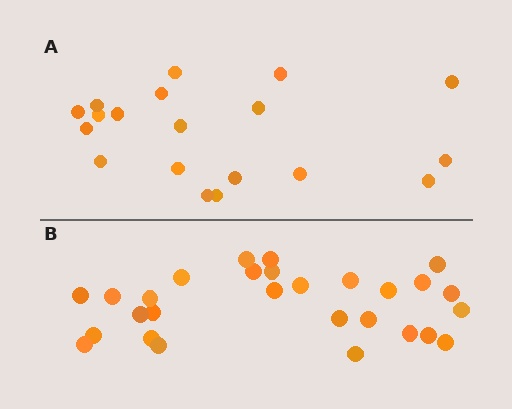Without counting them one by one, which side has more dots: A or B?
Region B (the bottom region) has more dots.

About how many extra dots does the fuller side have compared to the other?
Region B has roughly 8 or so more dots than region A.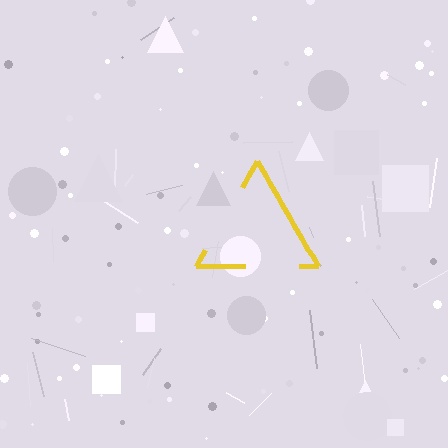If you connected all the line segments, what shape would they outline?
They would outline a triangle.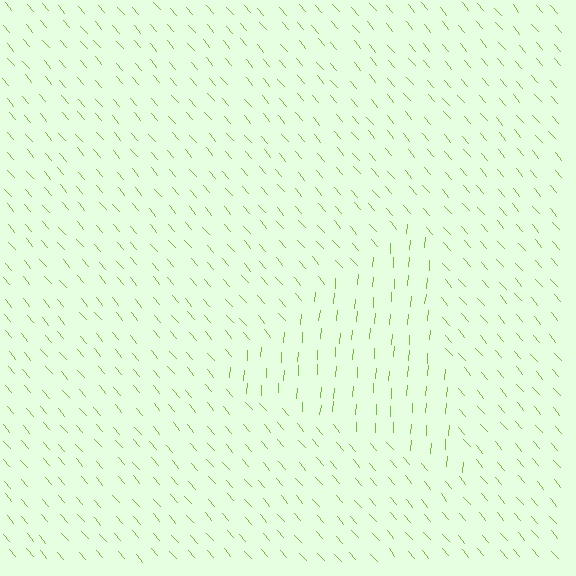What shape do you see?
I see a triangle.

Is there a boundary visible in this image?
Yes, there is a texture boundary formed by a change in line orientation.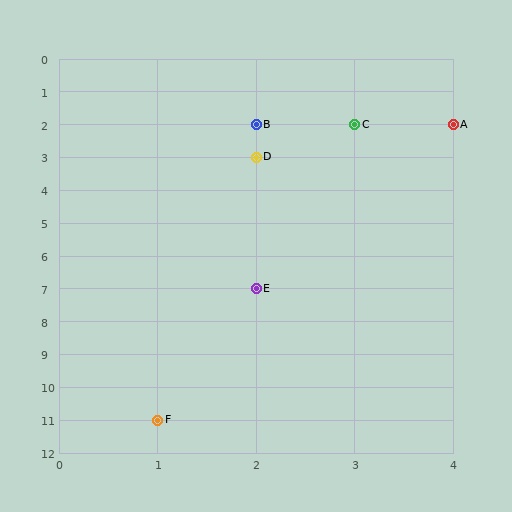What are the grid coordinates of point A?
Point A is at grid coordinates (4, 2).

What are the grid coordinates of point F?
Point F is at grid coordinates (1, 11).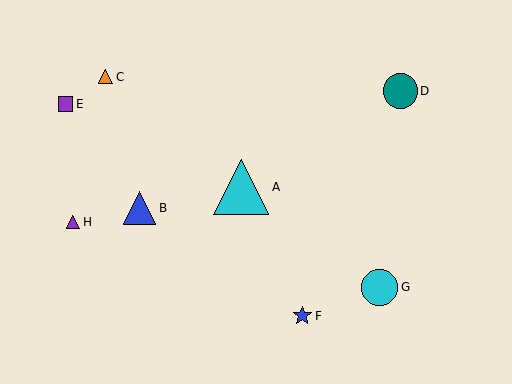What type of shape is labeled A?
Shape A is a cyan triangle.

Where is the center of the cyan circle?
The center of the cyan circle is at (380, 287).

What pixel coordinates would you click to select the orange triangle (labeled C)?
Click at (106, 77) to select the orange triangle C.